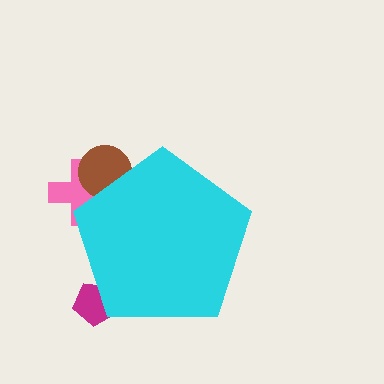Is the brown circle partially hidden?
Yes, the brown circle is partially hidden behind the cyan pentagon.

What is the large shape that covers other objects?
A cyan pentagon.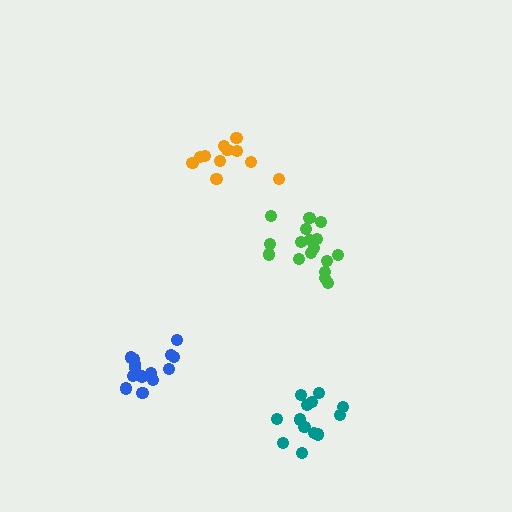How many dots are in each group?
Group 1: 14 dots, Group 2: 11 dots, Group 3: 13 dots, Group 4: 17 dots (55 total).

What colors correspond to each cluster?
The clusters are colored: blue, orange, teal, green.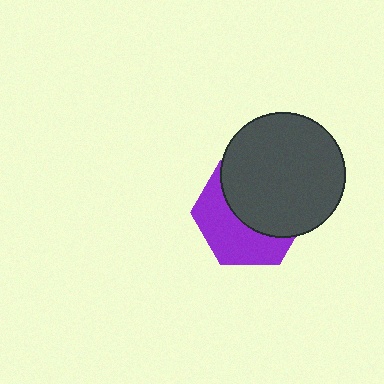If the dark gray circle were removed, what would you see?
You would see the complete purple hexagon.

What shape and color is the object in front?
The object in front is a dark gray circle.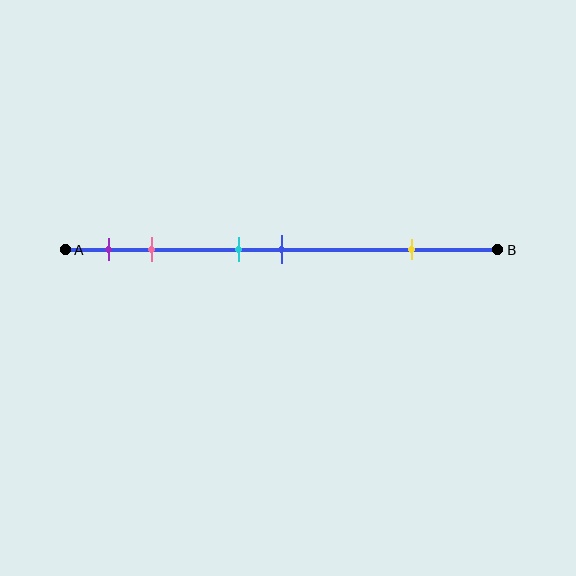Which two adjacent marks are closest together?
The cyan and blue marks are the closest adjacent pair.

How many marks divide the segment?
There are 5 marks dividing the segment.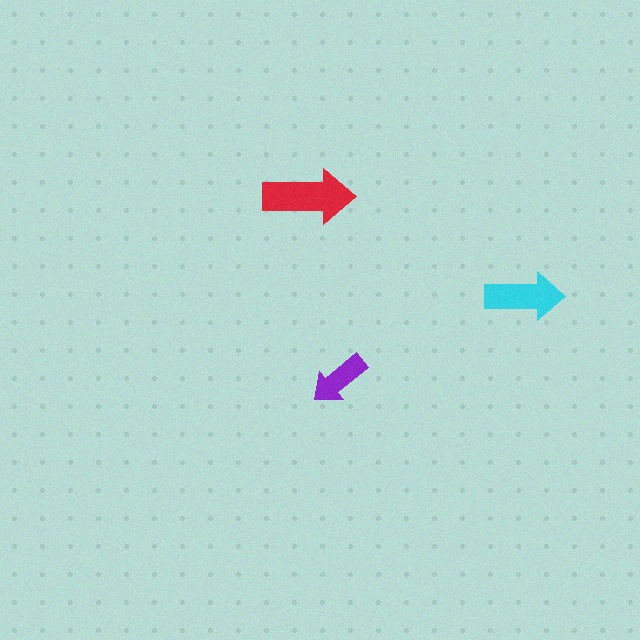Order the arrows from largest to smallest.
the red one, the cyan one, the purple one.